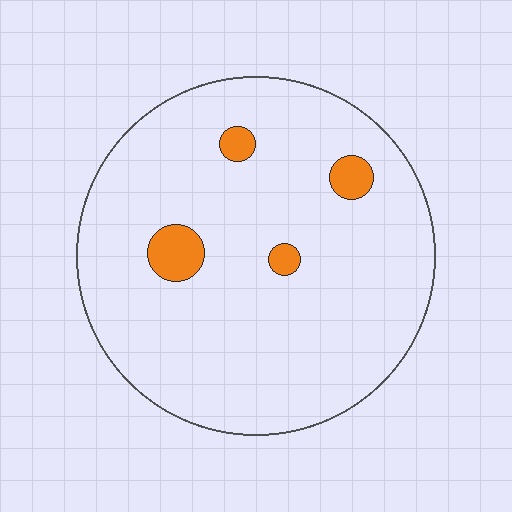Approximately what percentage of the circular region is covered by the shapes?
Approximately 5%.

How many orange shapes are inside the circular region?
4.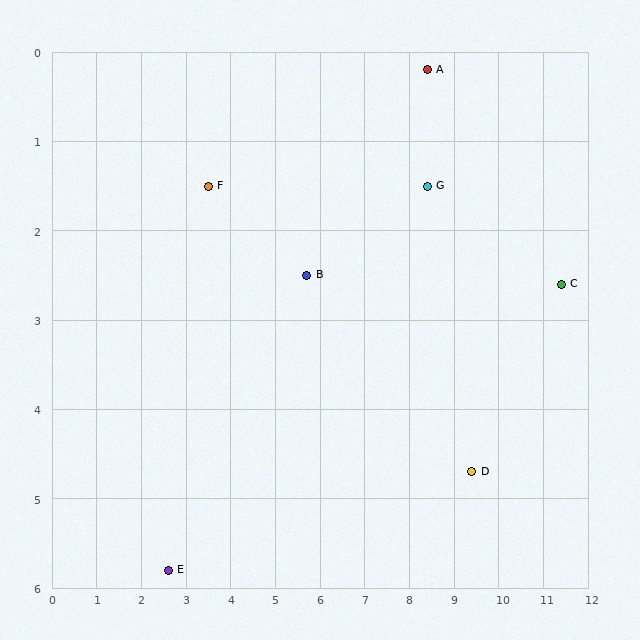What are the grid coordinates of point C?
Point C is at approximately (11.4, 2.6).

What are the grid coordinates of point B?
Point B is at approximately (5.7, 2.5).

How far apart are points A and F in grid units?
Points A and F are about 5.1 grid units apart.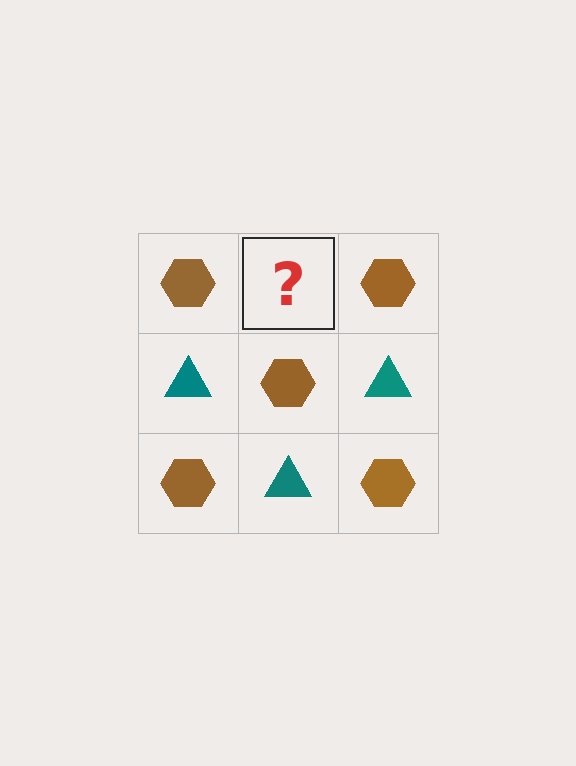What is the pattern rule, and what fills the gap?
The rule is that it alternates brown hexagon and teal triangle in a checkerboard pattern. The gap should be filled with a teal triangle.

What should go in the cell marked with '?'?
The missing cell should contain a teal triangle.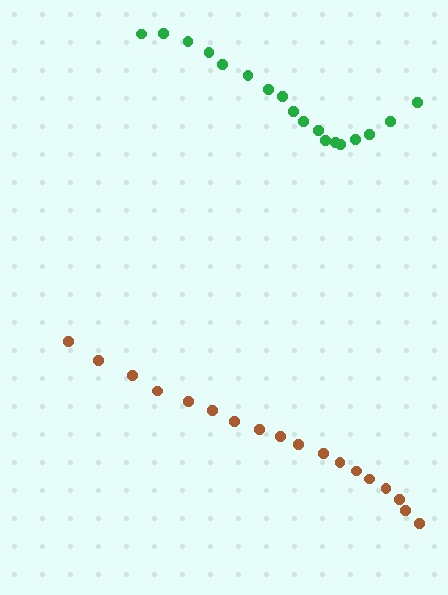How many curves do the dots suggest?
There are 2 distinct paths.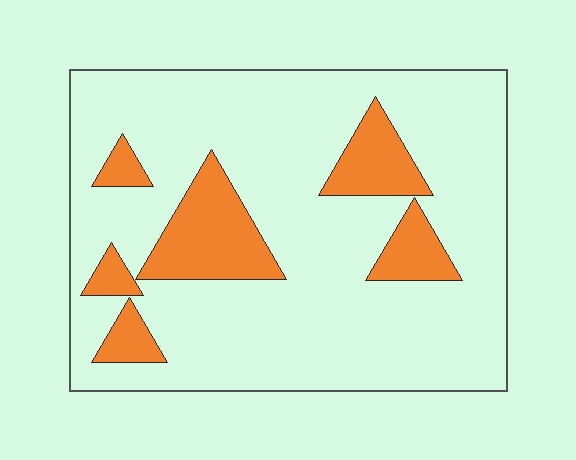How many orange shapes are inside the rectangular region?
6.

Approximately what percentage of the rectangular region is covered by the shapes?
Approximately 20%.